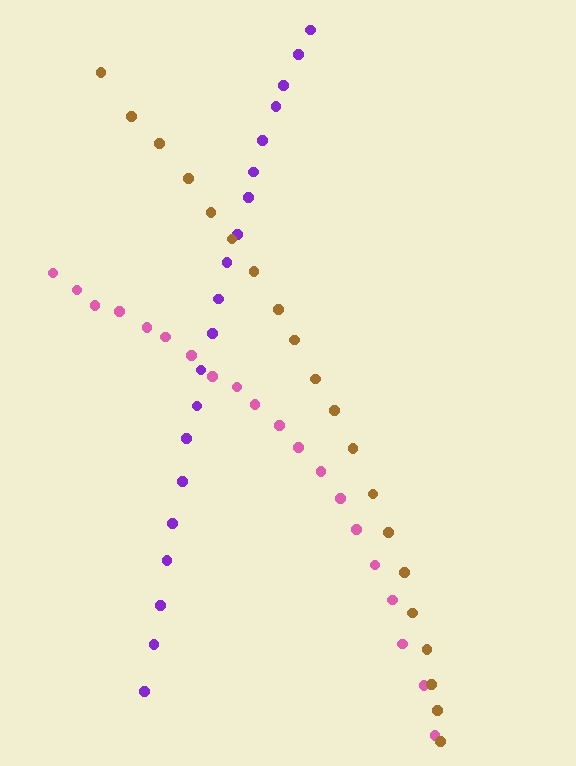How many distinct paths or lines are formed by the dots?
There are 3 distinct paths.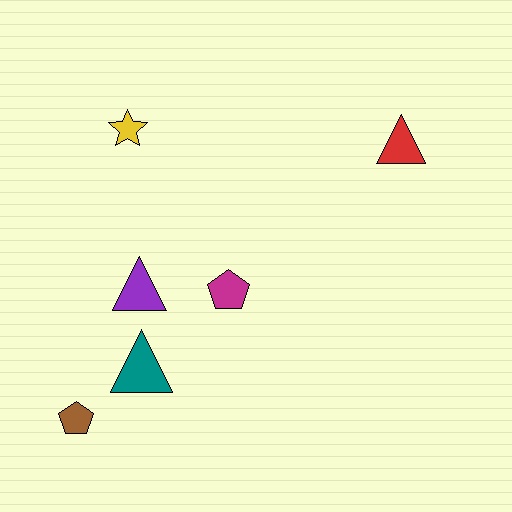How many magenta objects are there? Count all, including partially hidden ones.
There is 1 magenta object.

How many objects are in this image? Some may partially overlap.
There are 6 objects.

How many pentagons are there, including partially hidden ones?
There are 2 pentagons.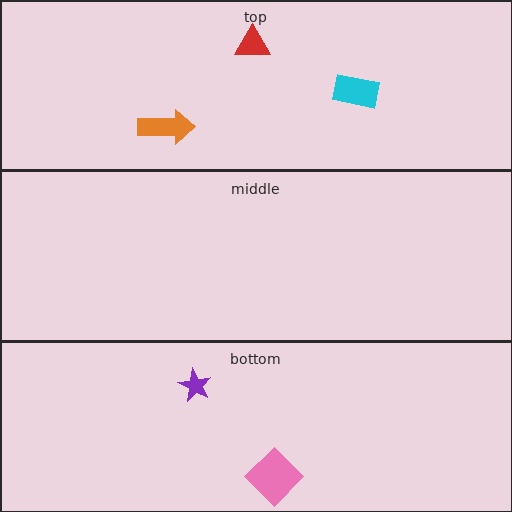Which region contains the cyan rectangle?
The top region.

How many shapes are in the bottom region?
2.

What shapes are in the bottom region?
The purple star, the pink diamond.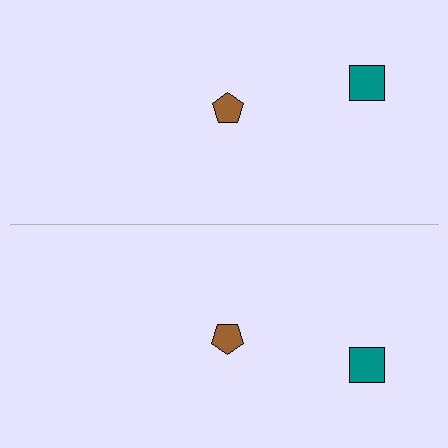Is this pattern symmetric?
Yes, this pattern has bilateral (reflection) symmetry.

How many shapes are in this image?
There are 4 shapes in this image.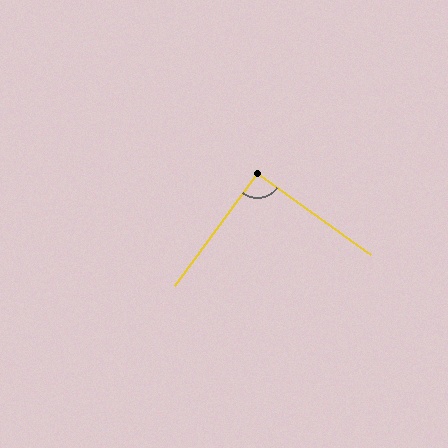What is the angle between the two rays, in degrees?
Approximately 91 degrees.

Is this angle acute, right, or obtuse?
It is approximately a right angle.